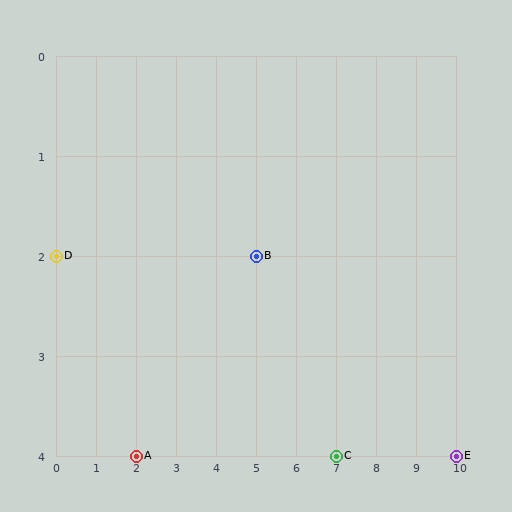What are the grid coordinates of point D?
Point D is at grid coordinates (0, 2).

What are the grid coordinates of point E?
Point E is at grid coordinates (10, 4).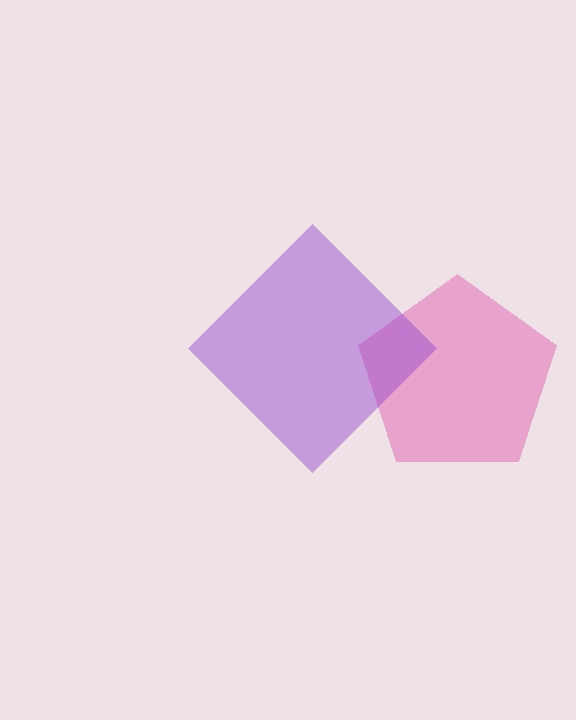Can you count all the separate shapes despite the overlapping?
Yes, there are 2 separate shapes.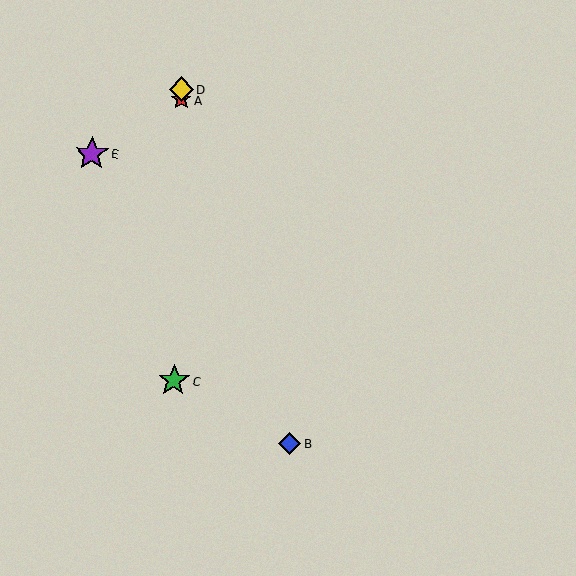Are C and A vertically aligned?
Yes, both are at x≈174.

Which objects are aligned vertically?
Objects A, C, D are aligned vertically.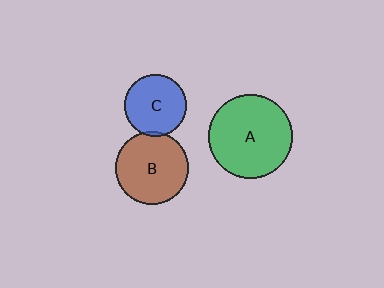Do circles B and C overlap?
Yes.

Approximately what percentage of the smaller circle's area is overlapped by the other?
Approximately 5%.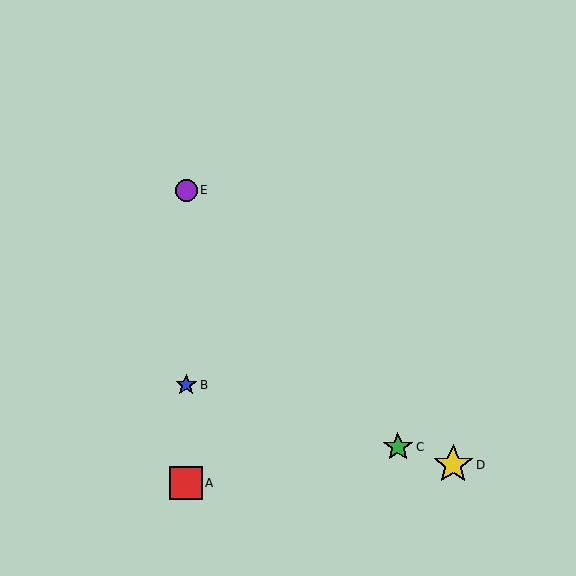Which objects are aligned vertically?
Objects A, B, E are aligned vertically.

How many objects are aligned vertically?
3 objects (A, B, E) are aligned vertically.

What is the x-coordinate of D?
Object D is at x≈453.